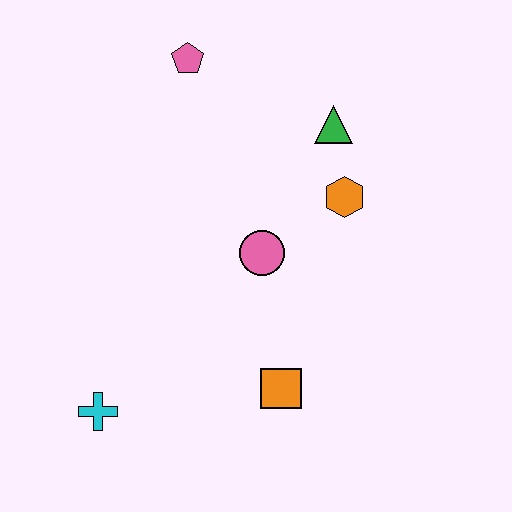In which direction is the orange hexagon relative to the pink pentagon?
The orange hexagon is to the right of the pink pentagon.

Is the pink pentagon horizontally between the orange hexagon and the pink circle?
No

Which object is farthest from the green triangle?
The cyan cross is farthest from the green triangle.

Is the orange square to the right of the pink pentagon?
Yes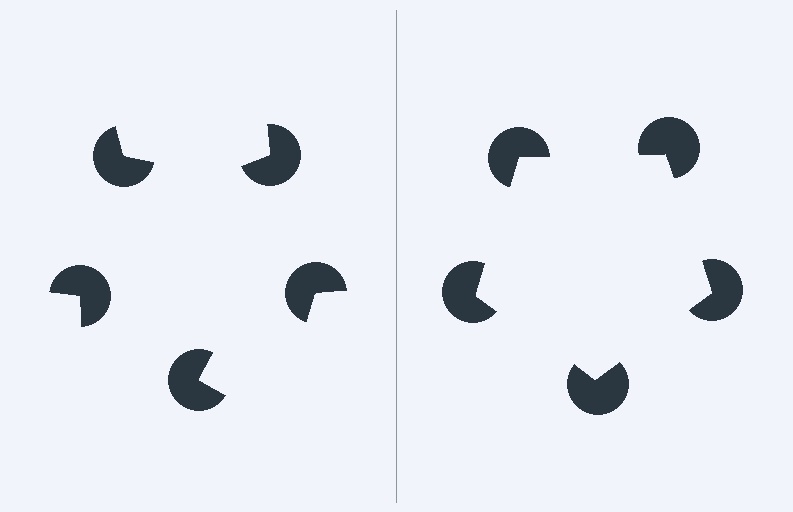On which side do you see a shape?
An illusory pentagon appears on the right side. On the left side the wedge cuts are rotated, so no coherent shape forms.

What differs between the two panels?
The pac-man discs are positioned identically on both sides; only the wedge orientations differ. On the right they align to a pentagon; on the left they are misaligned.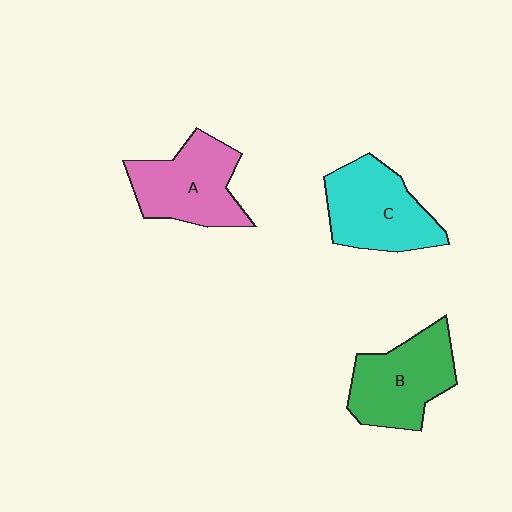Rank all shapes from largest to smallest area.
From largest to smallest: C (cyan), B (green), A (pink).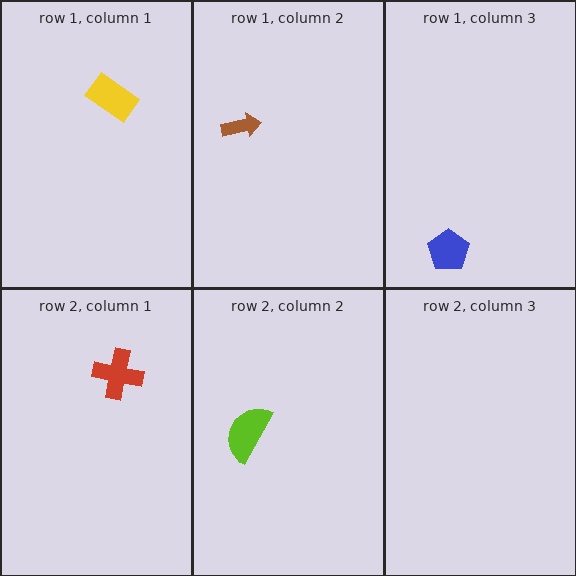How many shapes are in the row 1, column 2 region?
1.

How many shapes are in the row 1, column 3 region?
1.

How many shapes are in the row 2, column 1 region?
1.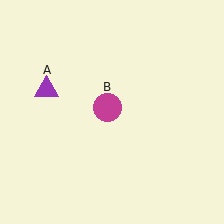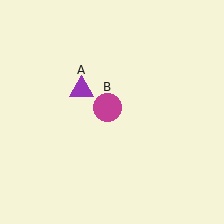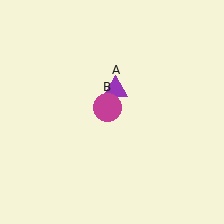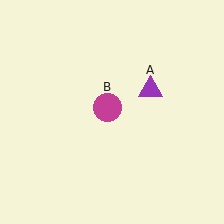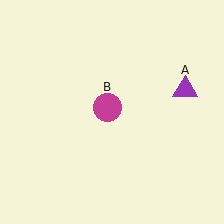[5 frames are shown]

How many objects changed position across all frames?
1 object changed position: purple triangle (object A).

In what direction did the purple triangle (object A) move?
The purple triangle (object A) moved right.